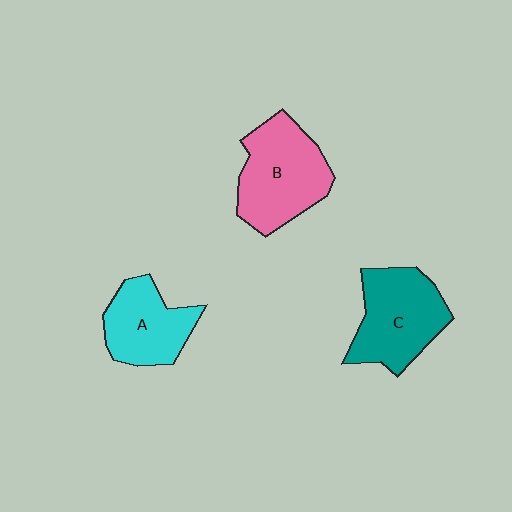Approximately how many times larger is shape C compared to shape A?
Approximately 1.3 times.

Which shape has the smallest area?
Shape A (cyan).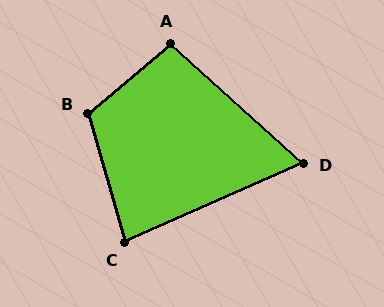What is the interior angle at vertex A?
Approximately 98 degrees (obtuse).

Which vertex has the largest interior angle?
B, at approximately 114 degrees.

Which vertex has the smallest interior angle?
D, at approximately 66 degrees.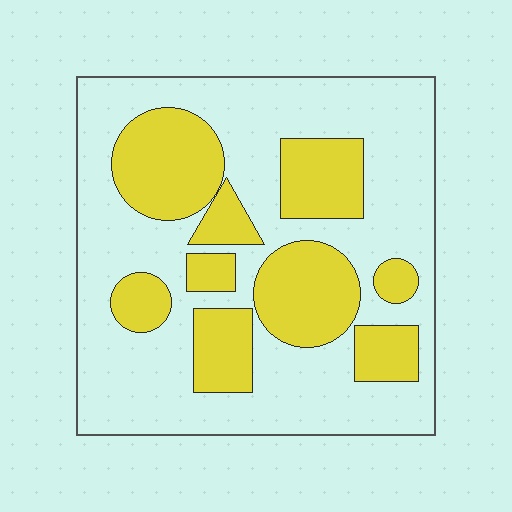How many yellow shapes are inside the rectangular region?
9.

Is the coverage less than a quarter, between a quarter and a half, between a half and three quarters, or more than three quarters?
Between a quarter and a half.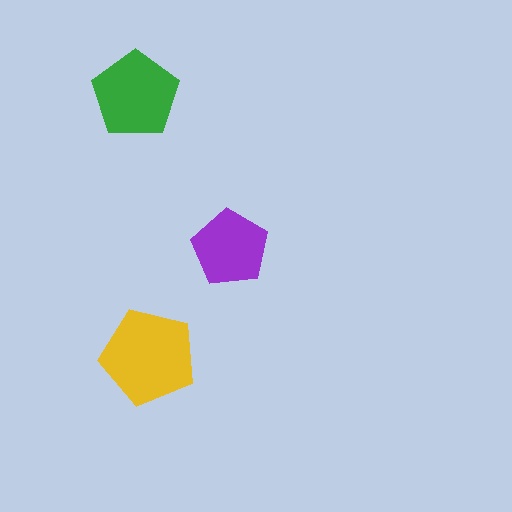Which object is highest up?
The green pentagon is topmost.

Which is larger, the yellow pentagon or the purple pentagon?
The yellow one.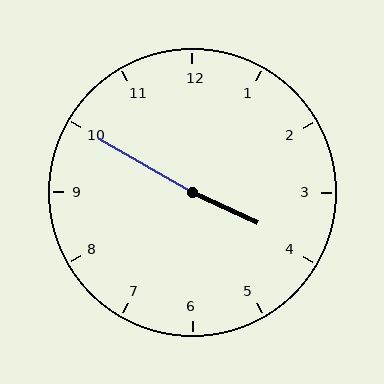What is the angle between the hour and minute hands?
Approximately 175 degrees.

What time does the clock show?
3:50.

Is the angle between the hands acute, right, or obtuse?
It is obtuse.